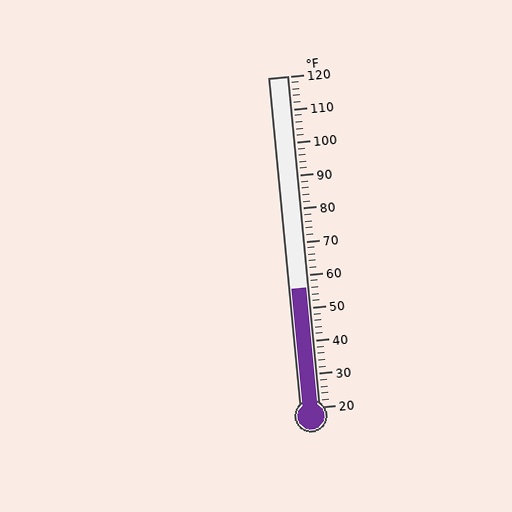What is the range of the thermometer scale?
The thermometer scale ranges from 20°F to 120°F.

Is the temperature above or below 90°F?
The temperature is below 90°F.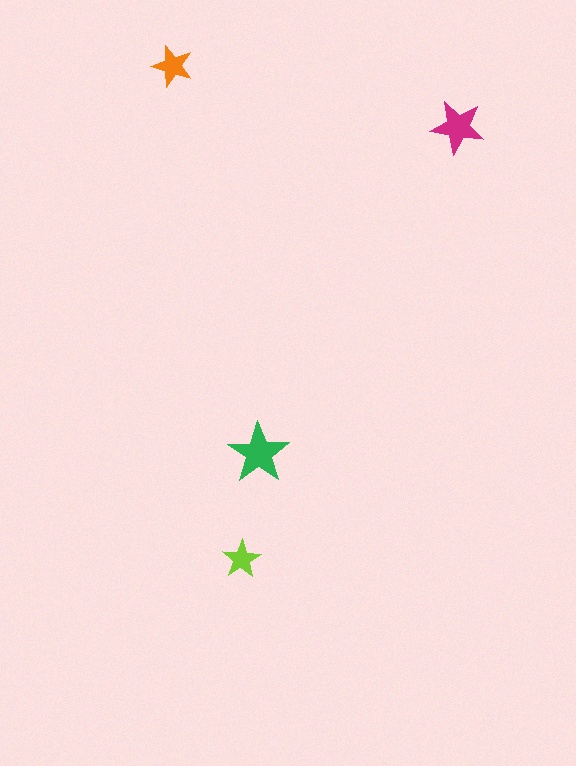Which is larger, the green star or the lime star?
The green one.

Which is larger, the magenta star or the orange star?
The magenta one.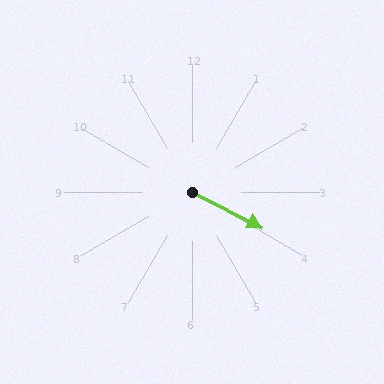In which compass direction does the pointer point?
Southeast.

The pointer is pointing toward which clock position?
Roughly 4 o'clock.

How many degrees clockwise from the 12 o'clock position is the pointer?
Approximately 117 degrees.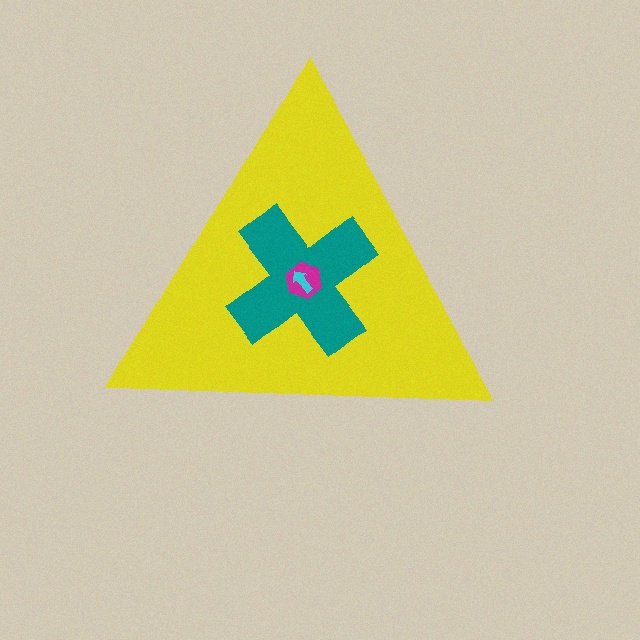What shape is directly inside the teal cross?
The magenta hexagon.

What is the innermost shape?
The cyan arrow.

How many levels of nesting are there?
4.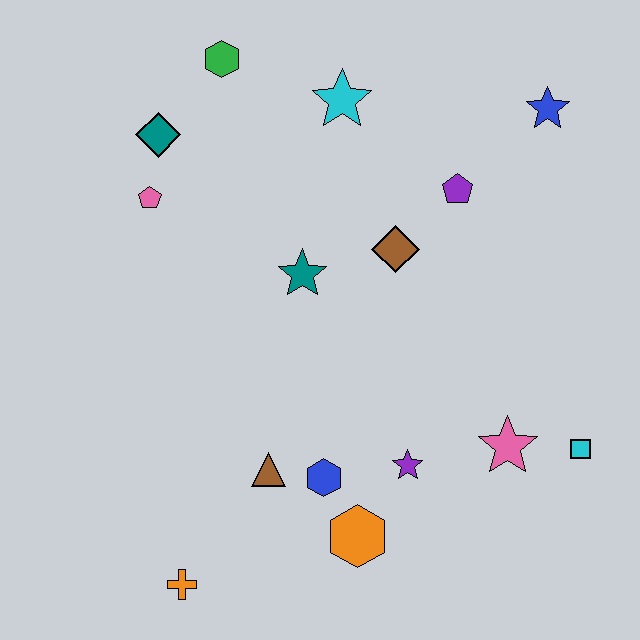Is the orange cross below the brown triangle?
Yes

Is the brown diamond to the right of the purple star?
No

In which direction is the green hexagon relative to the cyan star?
The green hexagon is to the left of the cyan star.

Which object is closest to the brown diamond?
The purple pentagon is closest to the brown diamond.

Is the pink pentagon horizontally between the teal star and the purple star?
No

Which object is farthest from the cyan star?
The orange cross is farthest from the cyan star.